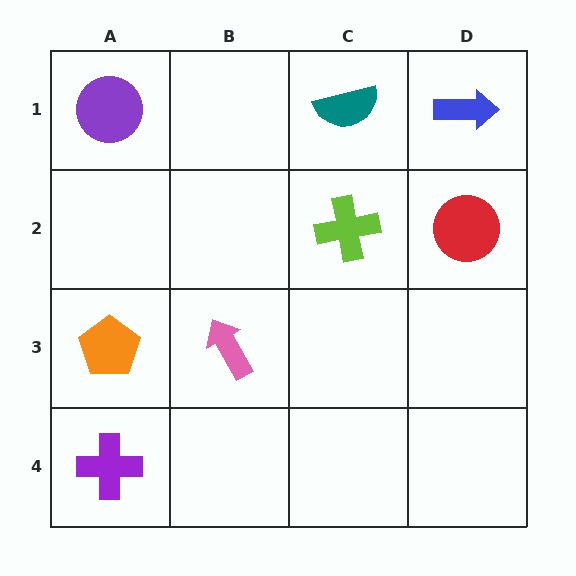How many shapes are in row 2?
2 shapes.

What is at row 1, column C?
A teal semicircle.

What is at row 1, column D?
A blue arrow.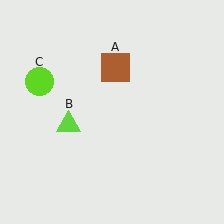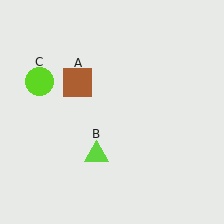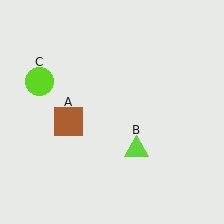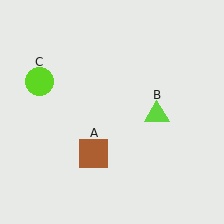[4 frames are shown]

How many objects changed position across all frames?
2 objects changed position: brown square (object A), lime triangle (object B).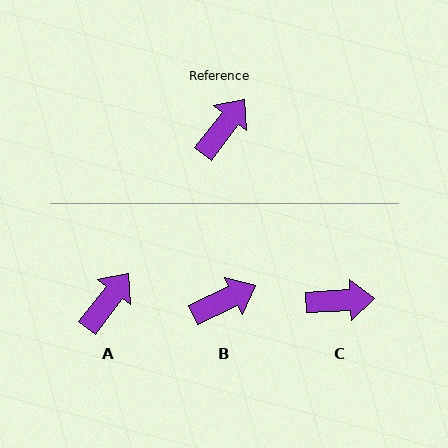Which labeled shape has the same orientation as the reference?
A.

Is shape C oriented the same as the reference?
No, it is off by about 50 degrees.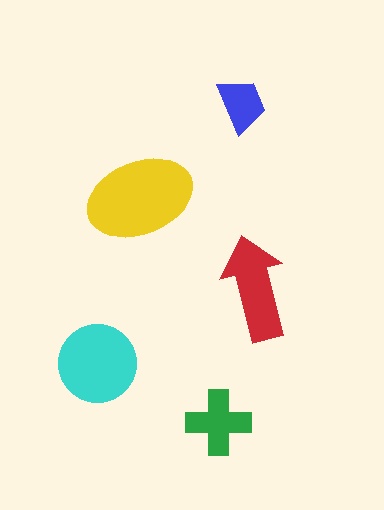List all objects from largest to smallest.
The yellow ellipse, the cyan circle, the red arrow, the green cross, the blue trapezoid.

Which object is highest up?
The blue trapezoid is topmost.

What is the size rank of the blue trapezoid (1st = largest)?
5th.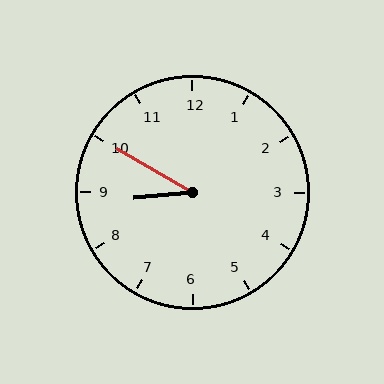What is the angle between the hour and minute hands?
Approximately 35 degrees.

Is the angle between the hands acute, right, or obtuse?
It is acute.